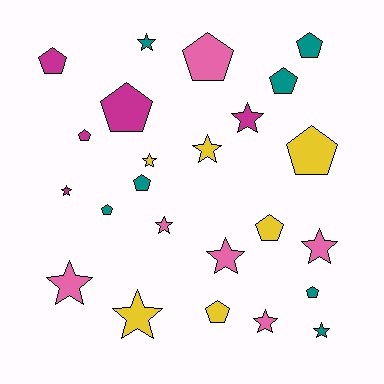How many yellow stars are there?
There are 3 yellow stars.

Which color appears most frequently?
Teal, with 7 objects.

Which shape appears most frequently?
Pentagon, with 12 objects.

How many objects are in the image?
There are 24 objects.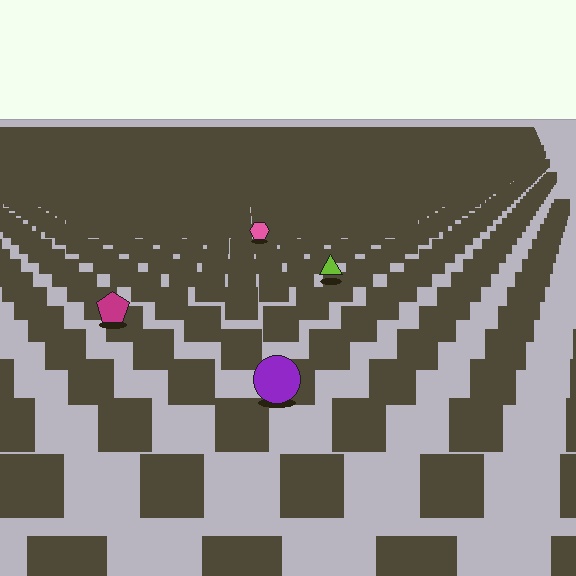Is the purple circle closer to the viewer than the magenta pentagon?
Yes. The purple circle is closer — you can tell from the texture gradient: the ground texture is coarser near it.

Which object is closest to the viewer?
The purple circle is closest. The texture marks near it are larger and more spread out.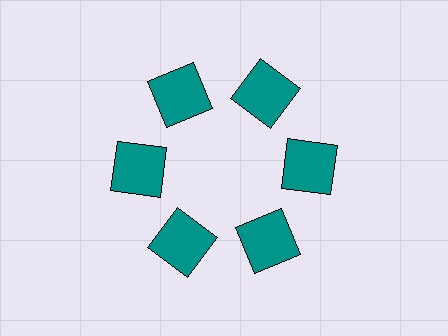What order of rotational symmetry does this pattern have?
This pattern has 6-fold rotational symmetry.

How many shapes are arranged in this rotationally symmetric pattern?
There are 6 shapes, arranged in 6 groups of 1.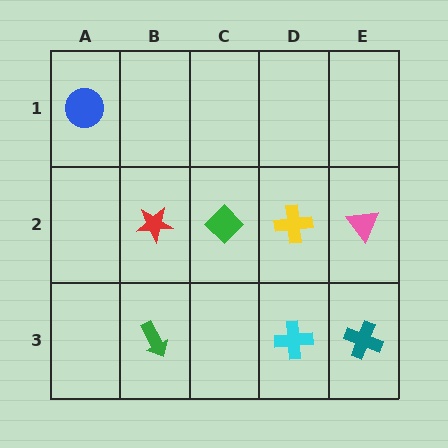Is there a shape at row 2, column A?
No, that cell is empty.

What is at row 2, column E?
A pink triangle.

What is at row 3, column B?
A green arrow.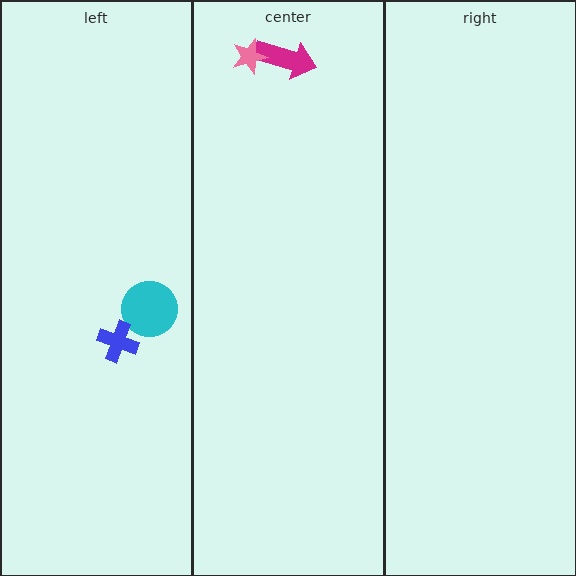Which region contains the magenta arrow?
The center region.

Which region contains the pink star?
The center region.